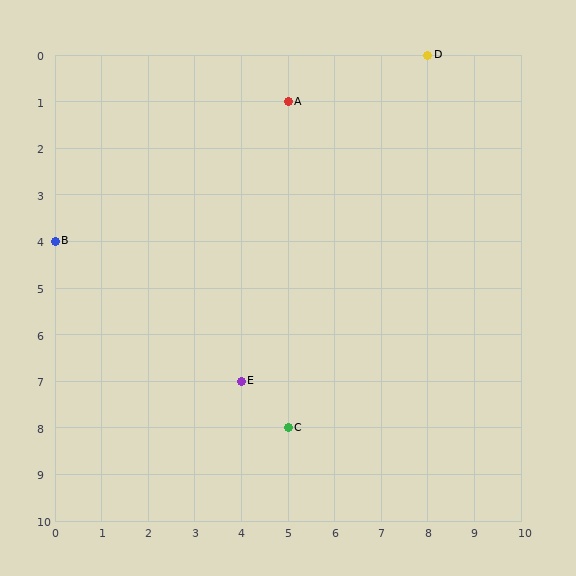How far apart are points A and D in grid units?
Points A and D are 3 columns and 1 row apart (about 3.2 grid units diagonally).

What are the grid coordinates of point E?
Point E is at grid coordinates (4, 7).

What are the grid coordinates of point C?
Point C is at grid coordinates (5, 8).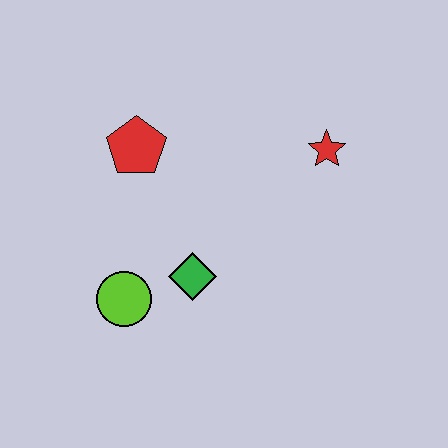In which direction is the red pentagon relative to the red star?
The red pentagon is to the left of the red star.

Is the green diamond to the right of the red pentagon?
Yes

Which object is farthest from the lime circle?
The red star is farthest from the lime circle.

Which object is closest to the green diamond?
The lime circle is closest to the green diamond.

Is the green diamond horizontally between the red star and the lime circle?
Yes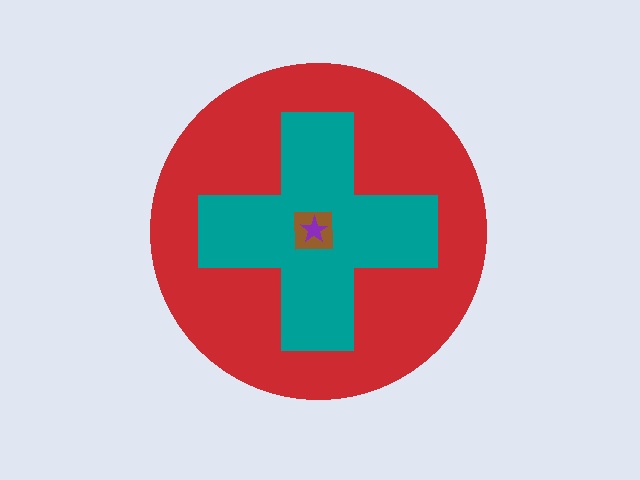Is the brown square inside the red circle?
Yes.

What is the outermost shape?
The red circle.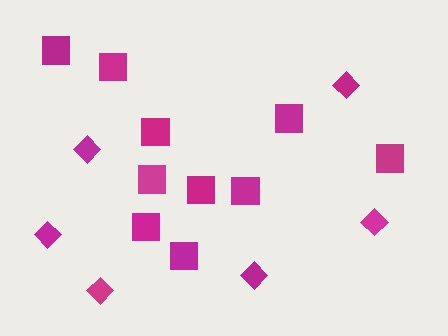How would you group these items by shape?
There are 2 groups: one group of squares (10) and one group of diamonds (6).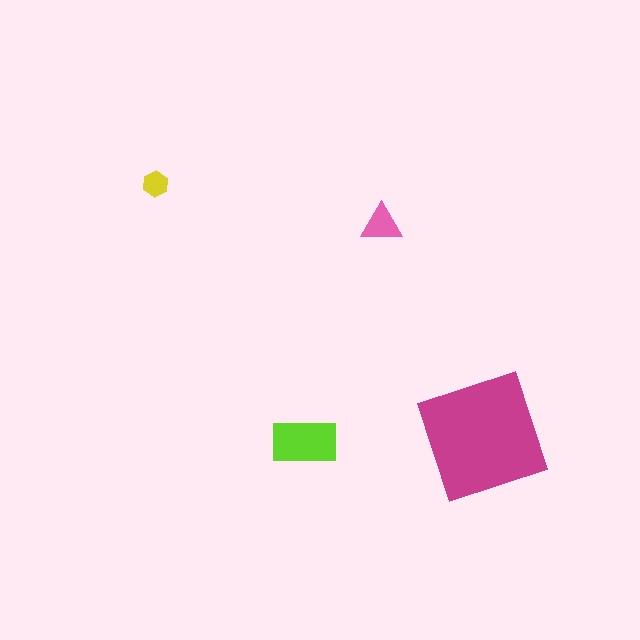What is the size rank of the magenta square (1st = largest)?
1st.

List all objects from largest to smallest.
The magenta square, the lime rectangle, the pink triangle, the yellow hexagon.